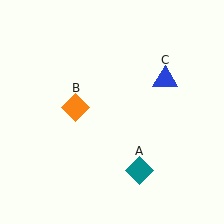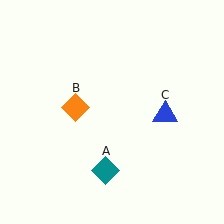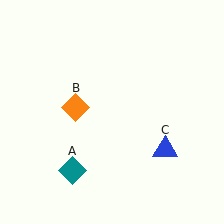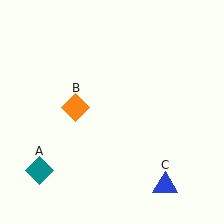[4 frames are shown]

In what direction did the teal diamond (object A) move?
The teal diamond (object A) moved left.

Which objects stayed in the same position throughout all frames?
Orange diamond (object B) remained stationary.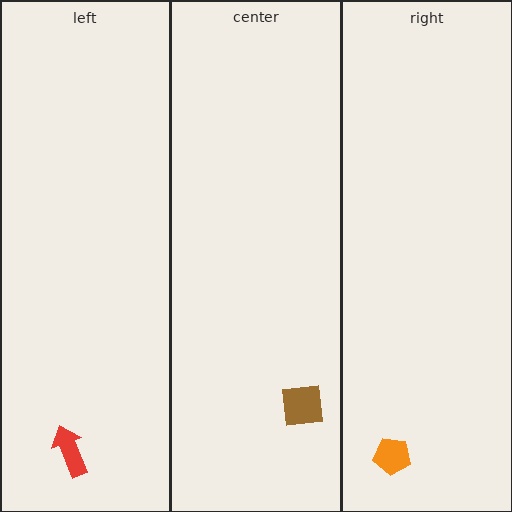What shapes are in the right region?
The orange pentagon.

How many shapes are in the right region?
1.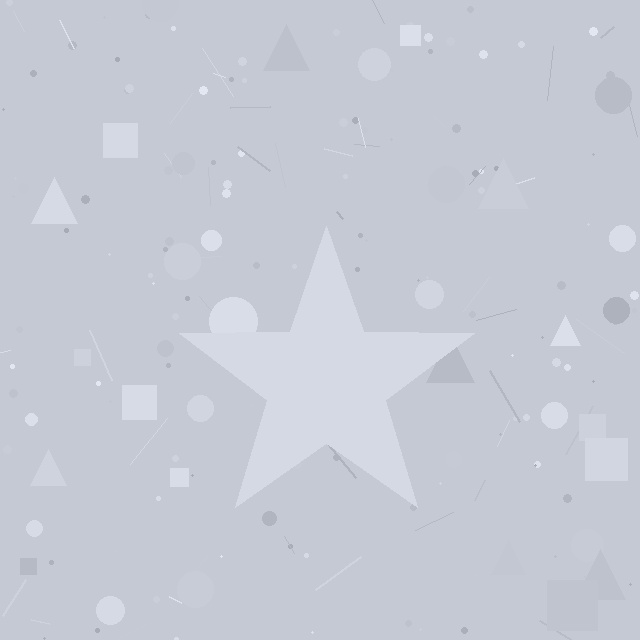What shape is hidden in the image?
A star is hidden in the image.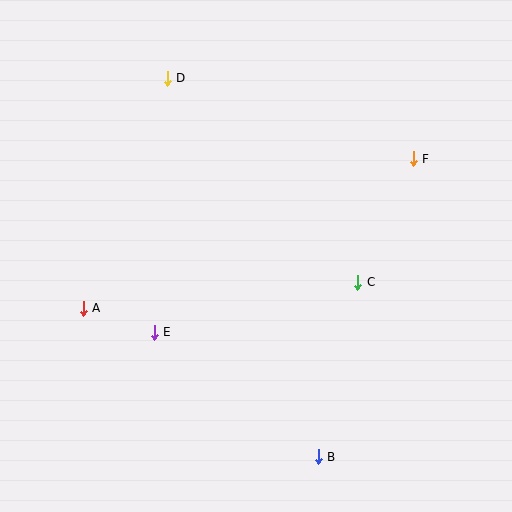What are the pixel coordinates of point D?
Point D is at (167, 78).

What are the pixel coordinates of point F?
Point F is at (413, 159).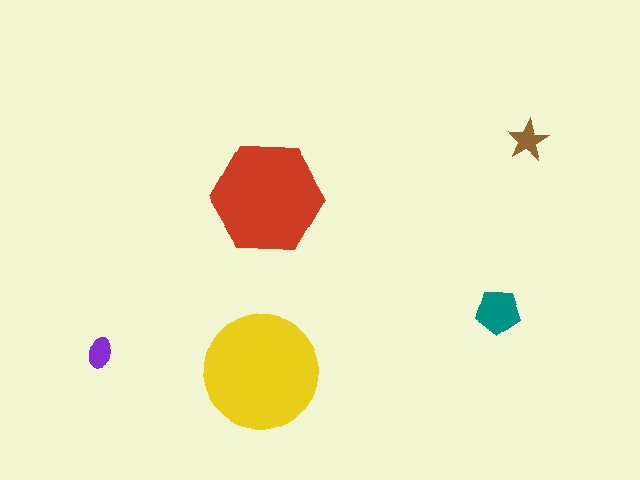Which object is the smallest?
The purple ellipse.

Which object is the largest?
The yellow circle.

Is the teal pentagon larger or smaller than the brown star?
Larger.